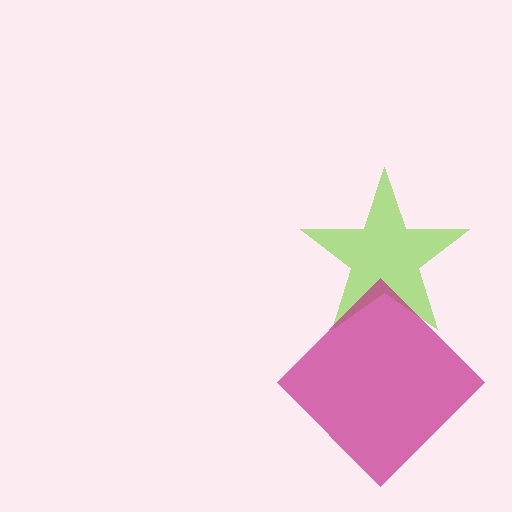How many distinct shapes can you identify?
There are 2 distinct shapes: a lime star, a magenta diamond.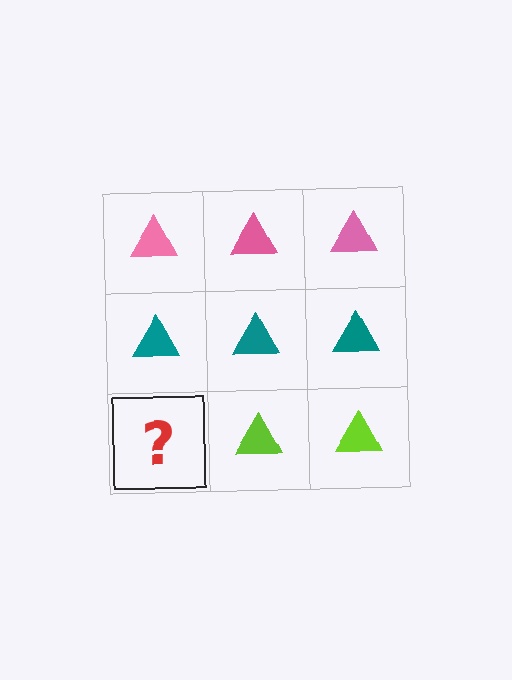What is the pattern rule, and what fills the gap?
The rule is that each row has a consistent color. The gap should be filled with a lime triangle.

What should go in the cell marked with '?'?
The missing cell should contain a lime triangle.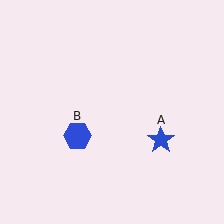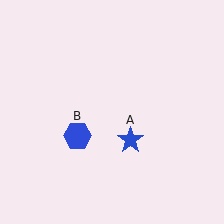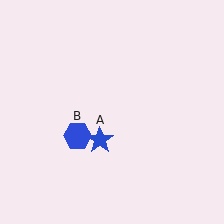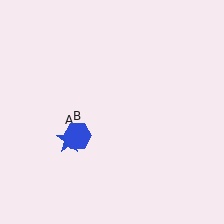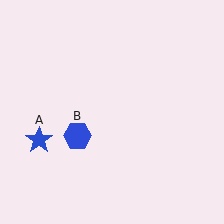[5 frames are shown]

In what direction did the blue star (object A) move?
The blue star (object A) moved left.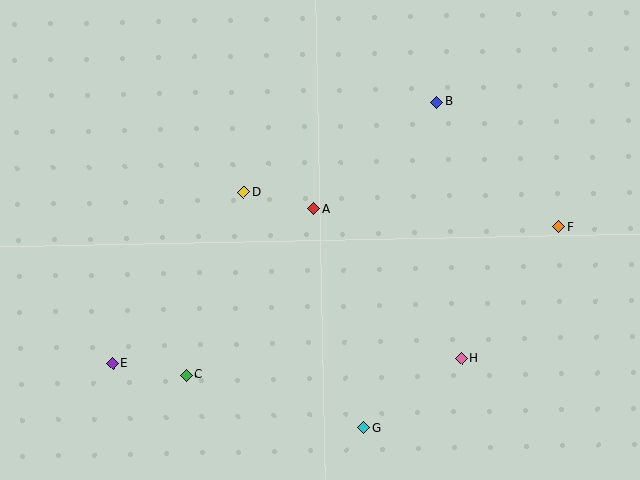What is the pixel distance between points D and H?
The distance between D and H is 274 pixels.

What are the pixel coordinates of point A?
Point A is at (314, 209).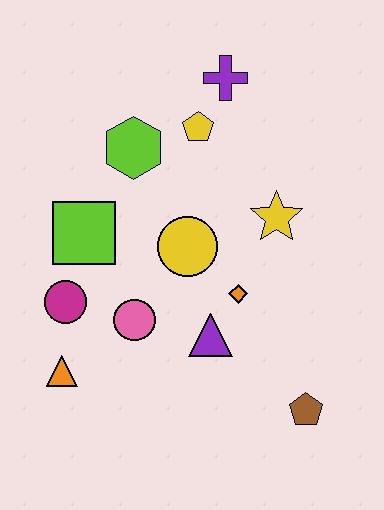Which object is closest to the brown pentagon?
The purple triangle is closest to the brown pentagon.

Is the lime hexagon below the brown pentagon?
No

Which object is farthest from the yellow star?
The orange triangle is farthest from the yellow star.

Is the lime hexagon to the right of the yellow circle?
No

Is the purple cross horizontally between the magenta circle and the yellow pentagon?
No